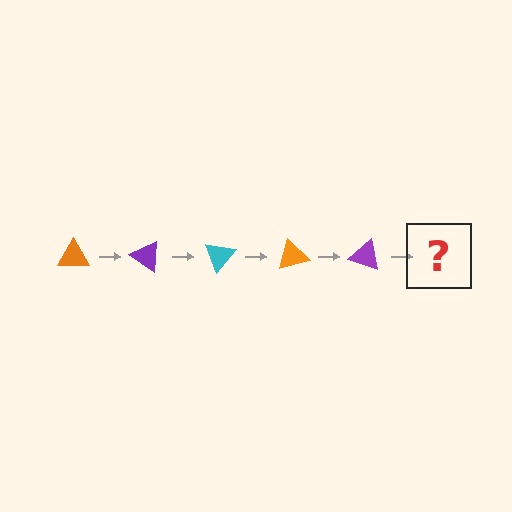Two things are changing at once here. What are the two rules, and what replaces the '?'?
The two rules are that it rotates 35 degrees each step and the color cycles through orange, purple, and cyan. The '?' should be a cyan triangle, rotated 175 degrees from the start.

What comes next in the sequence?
The next element should be a cyan triangle, rotated 175 degrees from the start.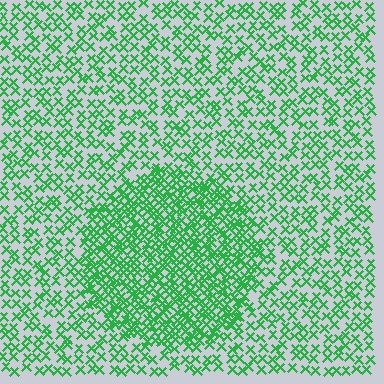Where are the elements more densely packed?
The elements are more densely packed inside the circle boundary.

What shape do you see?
I see a circle.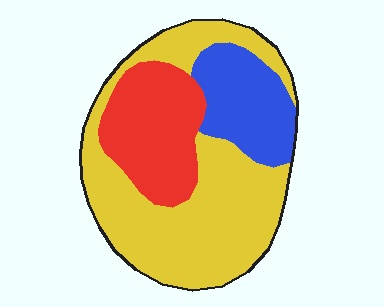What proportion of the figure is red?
Red takes up less than a quarter of the figure.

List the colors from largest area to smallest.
From largest to smallest: yellow, red, blue.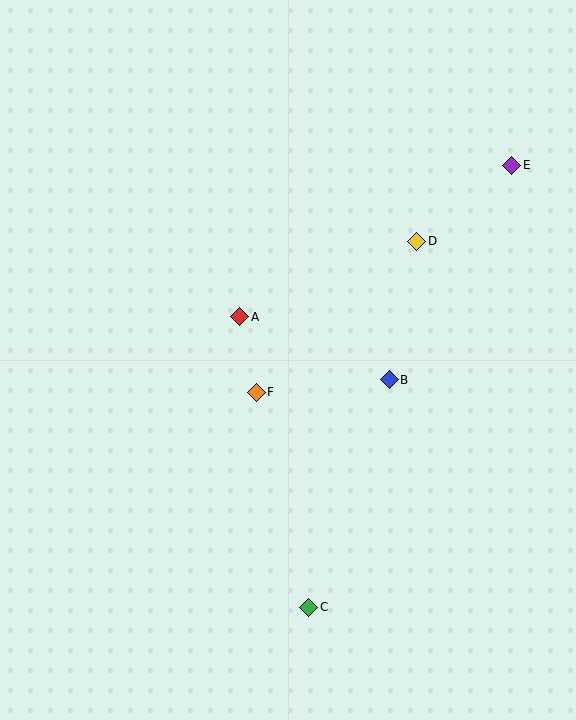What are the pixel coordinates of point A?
Point A is at (240, 317).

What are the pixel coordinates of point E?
Point E is at (512, 165).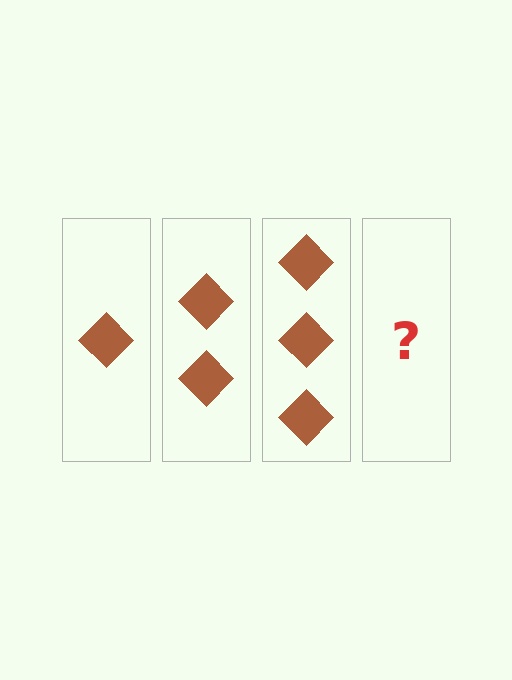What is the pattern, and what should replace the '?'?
The pattern is that each step adds one more diamond. The '?' should be 4 diamonds.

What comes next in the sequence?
The next element should be 4 diamonds.